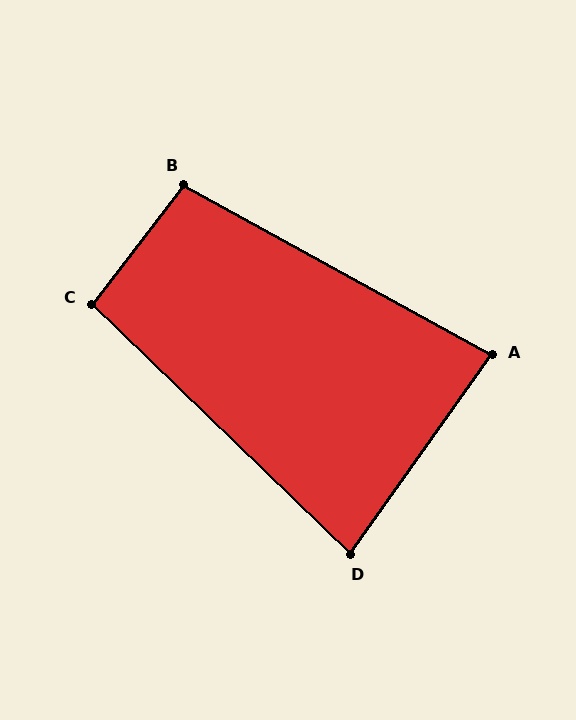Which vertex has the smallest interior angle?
D, at approximately 81 degrees.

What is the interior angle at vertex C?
Approximately 97 degrees (obtuse).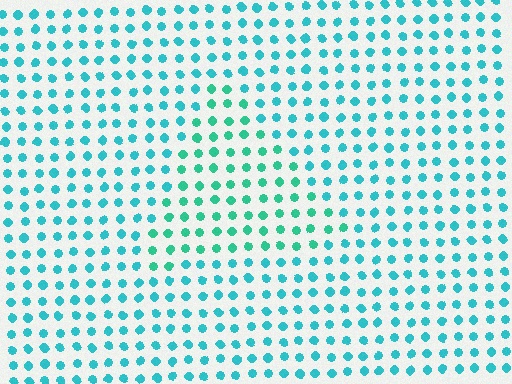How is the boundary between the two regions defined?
The boundary is defined purely by a slight shift in hue (about 24 degrees). Spacing, size, and orientation are identical on both sides.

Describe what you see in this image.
The image is filled with small cyan elements in a uniform arrangement. A triangle-shaped region is visible where the elements are tinted to a slightly different hue, forming a subtle color boundary.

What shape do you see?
I see a triangle.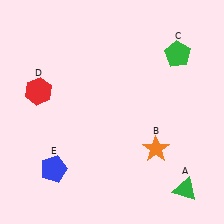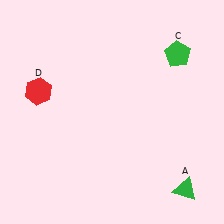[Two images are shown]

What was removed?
The blue pentagon (E), the orange star (B) were removed in Image 2.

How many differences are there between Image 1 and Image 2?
There are 2 differences between the two images.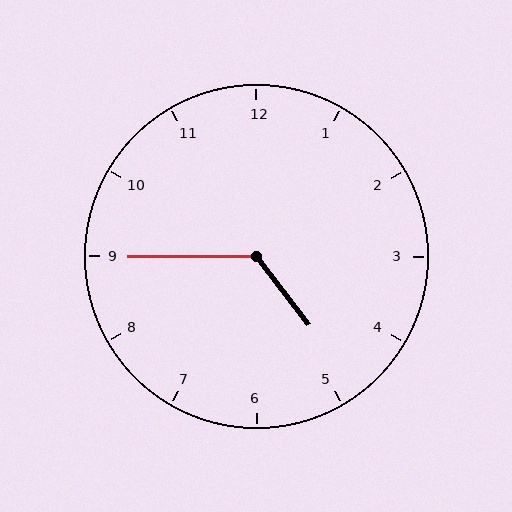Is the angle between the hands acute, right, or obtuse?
It is obtuse.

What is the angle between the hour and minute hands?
Approximately 128 degrees.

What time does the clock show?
4:45.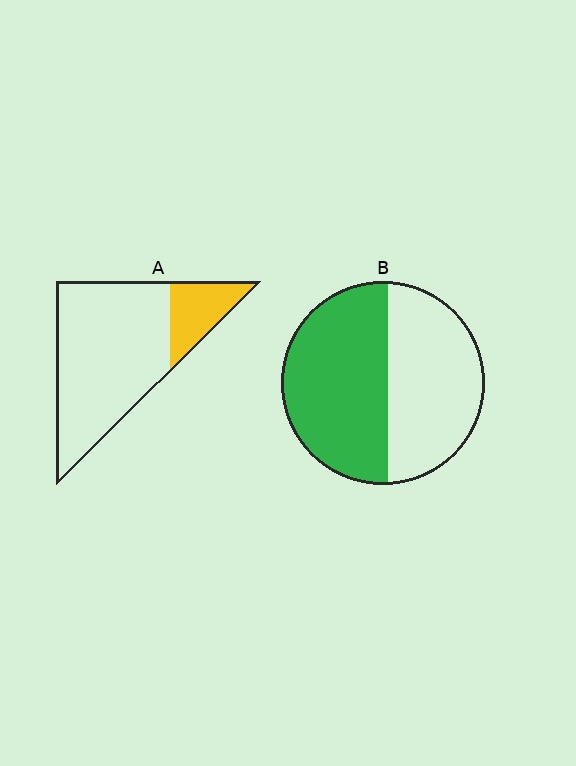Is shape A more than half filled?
No.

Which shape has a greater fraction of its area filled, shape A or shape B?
Shape B.